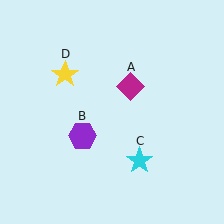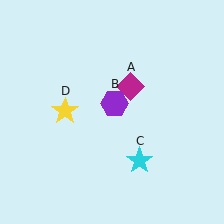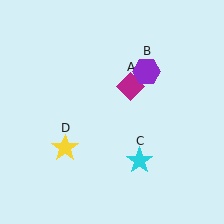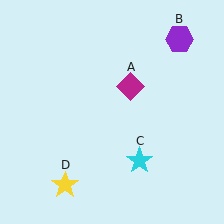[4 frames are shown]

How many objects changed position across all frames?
2 objects changed position: purple hexagon (object B), yellow star (object D).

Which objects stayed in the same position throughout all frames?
Magenta diamond (object A) and cyan star (object C) remained stationary.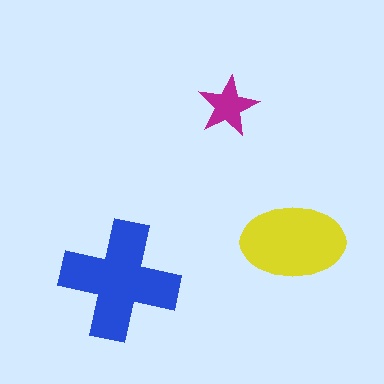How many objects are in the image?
There are 3 objects in the image.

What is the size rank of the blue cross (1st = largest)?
1st.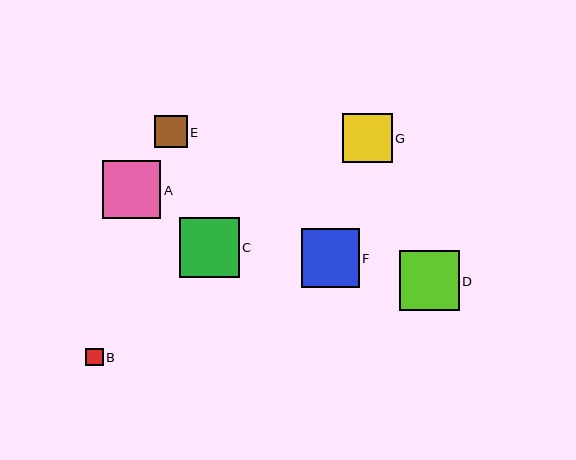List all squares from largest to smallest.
From largest to smallest: D, C, F, A, G, E, B.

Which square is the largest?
Square D is the largest with a size of approximately 60 pixels.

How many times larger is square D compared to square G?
Square D is approximately 1.2 times the size of square G.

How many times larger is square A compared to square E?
Square A is approximately 1.8 times the size of square E.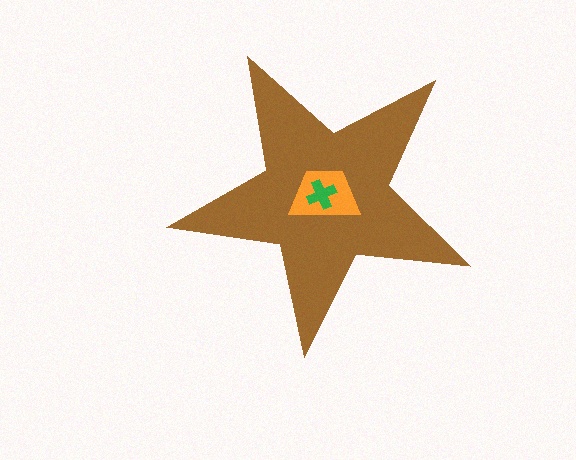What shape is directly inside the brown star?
The orange trapezoid.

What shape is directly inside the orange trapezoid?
The green cross.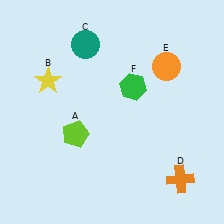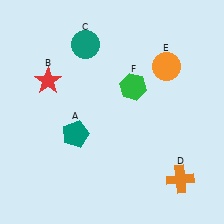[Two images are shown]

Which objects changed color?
A changed from lime to teal. B changed from yellow to red.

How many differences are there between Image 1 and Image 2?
There are 2 differences between the two images.